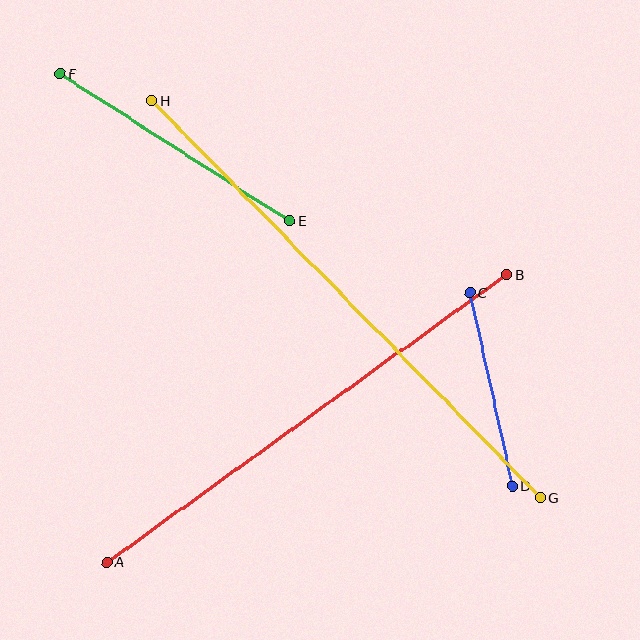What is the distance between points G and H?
The distance is approximately 555 pixels.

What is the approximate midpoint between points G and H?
The midpoint is at approximately (346, 299) pixels.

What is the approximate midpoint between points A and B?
The midpoint is at approximately (307, 419) pixels.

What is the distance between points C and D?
The distance is approximately 198 pixels.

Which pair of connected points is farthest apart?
Points G and H are farthest apart.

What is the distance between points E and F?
The distance is approximately 272 pixels.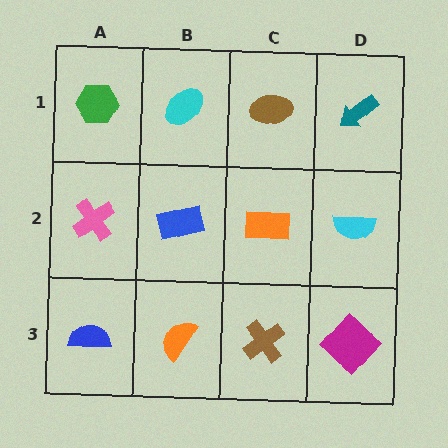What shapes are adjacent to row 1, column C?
An orange rectangle (row 2, column C), a cyan ellipse (row 1, column B), a teal arrow (row 1, column D).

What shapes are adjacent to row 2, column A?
A green hexagon (row 1, column A), a blue semicircle (row 3, column A), a blue rectangle (row 2, column B).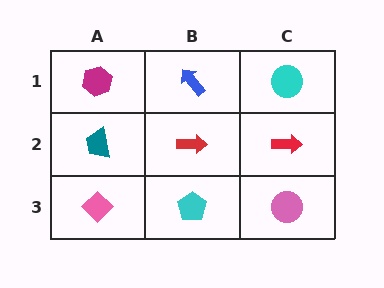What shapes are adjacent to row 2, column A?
A magenta hexagon (row 1, column A), a pink diamond (row 3, column A), a red arrow (row 2, column B).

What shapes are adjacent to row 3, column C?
A red arrow (row 2, column C), a cyan pentagon (row 3, column B).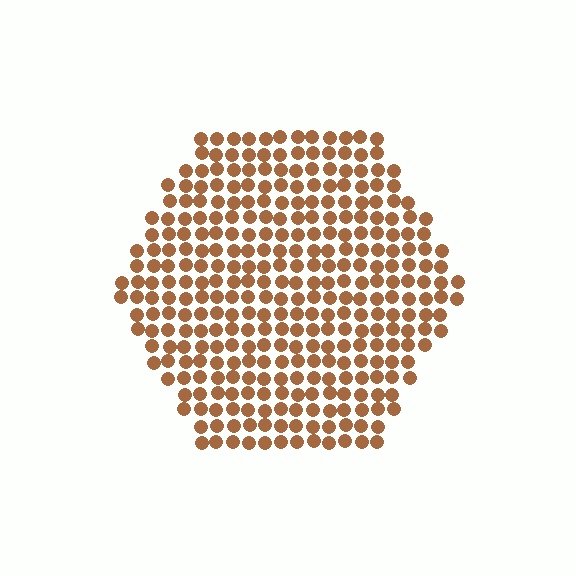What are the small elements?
The small elements are circles.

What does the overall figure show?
The overall figure shows a hexagon.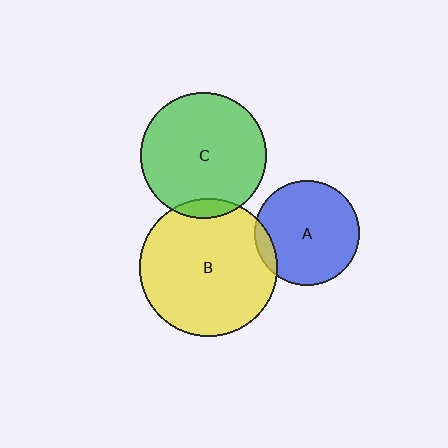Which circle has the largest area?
Circle B (yellow).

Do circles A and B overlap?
Yes.